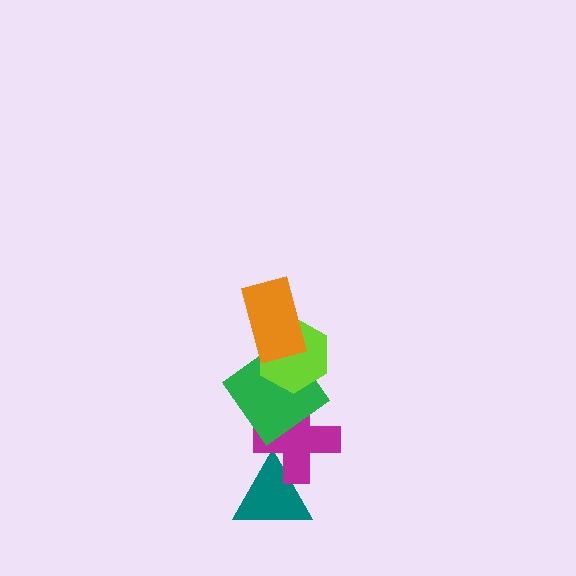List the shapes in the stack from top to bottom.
From top to bottom: the orange rectangle, the lime hexagon, the green diamond, the magenta cross, the teal triangle.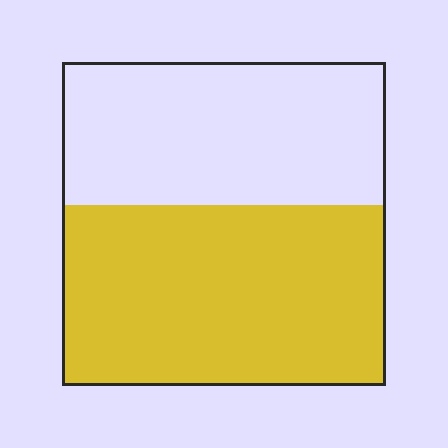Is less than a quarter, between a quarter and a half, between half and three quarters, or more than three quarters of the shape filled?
Between half and three quarters.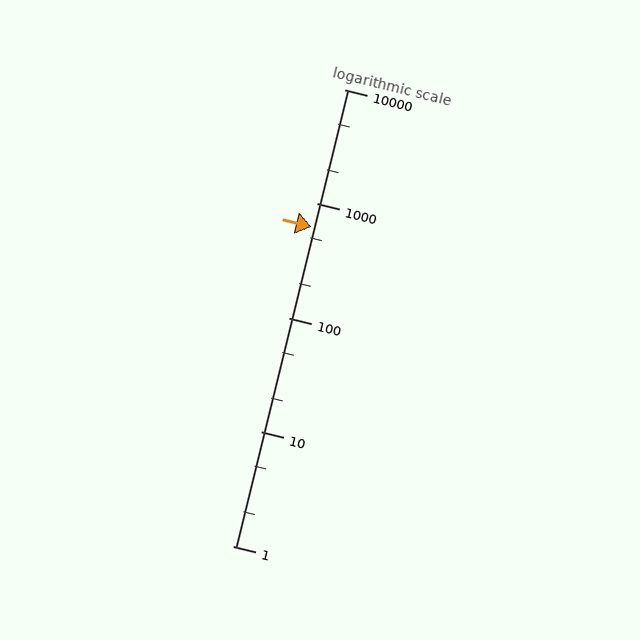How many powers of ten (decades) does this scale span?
The scale spans 4 decades, from 1 to 10000.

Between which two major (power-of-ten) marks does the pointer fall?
The pointer is between 100 and 1000.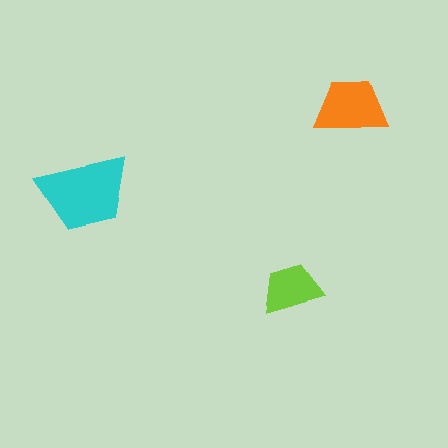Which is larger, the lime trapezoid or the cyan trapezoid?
The cyan one.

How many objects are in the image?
There are 3 objects in the image.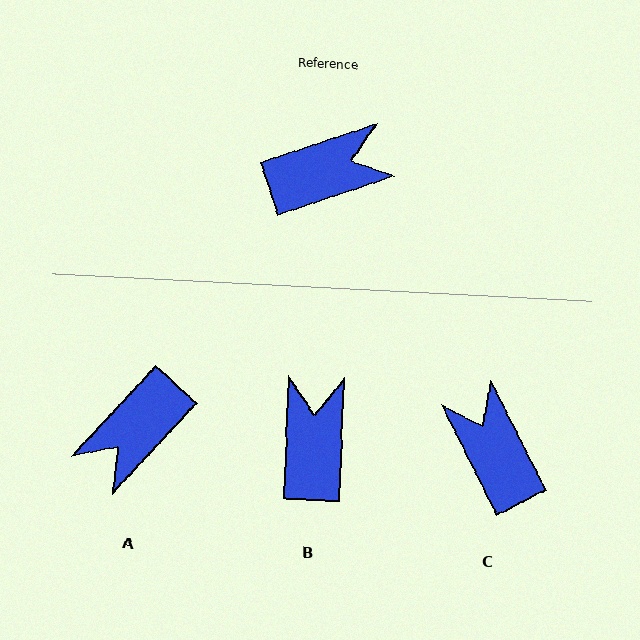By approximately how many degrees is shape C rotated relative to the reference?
Approximately 98 degrees counter-clockwise.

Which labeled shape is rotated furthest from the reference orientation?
A, about 151 degrees away.